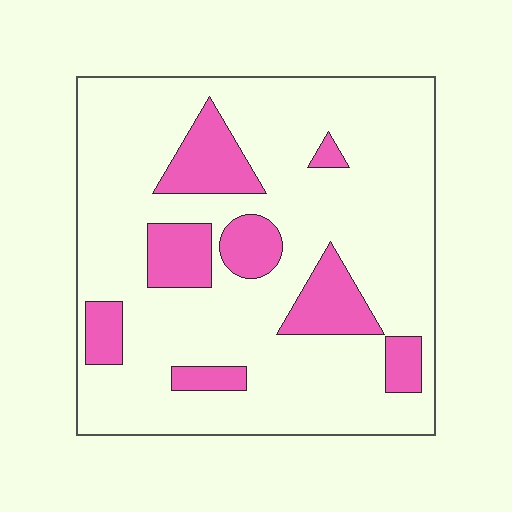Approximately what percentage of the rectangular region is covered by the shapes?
Approximately 20%.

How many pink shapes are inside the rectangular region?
8.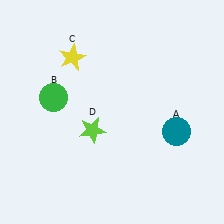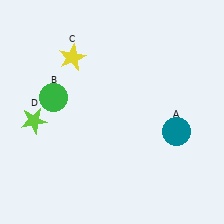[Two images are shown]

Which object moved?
The lime star (D) moved left.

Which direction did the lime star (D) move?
The lime star (D) moved left.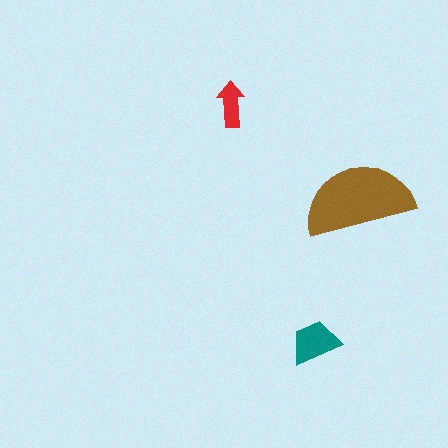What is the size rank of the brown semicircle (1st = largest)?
1st.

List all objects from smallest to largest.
The red arrow, the teal trapezoid, the brown semicircle.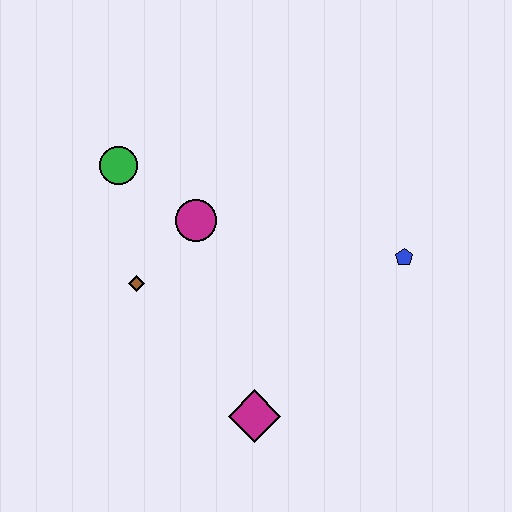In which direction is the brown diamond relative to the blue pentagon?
The brown diamond is to the left of the blue pentagon.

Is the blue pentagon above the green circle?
No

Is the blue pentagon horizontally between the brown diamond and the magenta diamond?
No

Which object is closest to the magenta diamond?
The brown diamond is closest to the magenta diamond.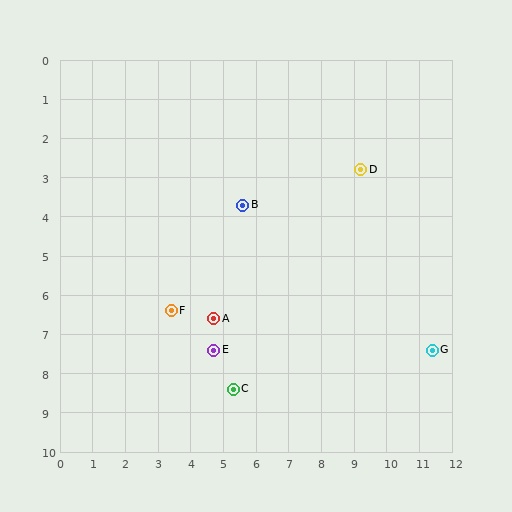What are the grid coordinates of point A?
Point A is at approximately (4.7, 6.6).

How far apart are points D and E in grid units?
Points D and E are about 6.4 grid units apart.